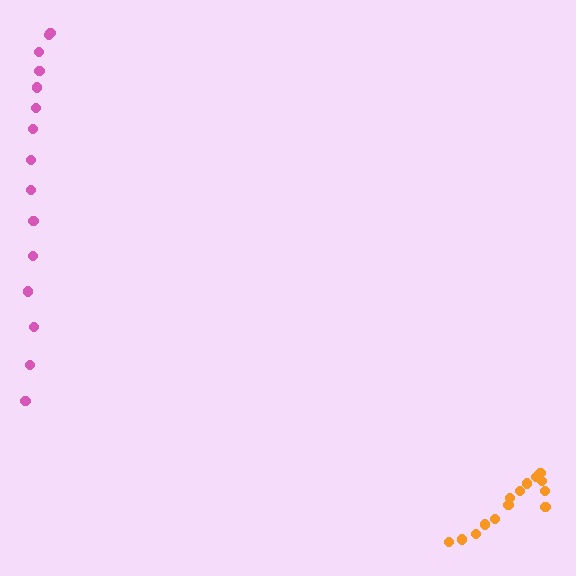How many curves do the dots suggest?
There are 2 distinct paths.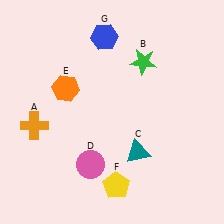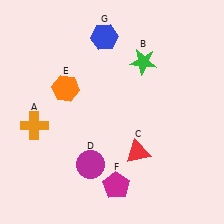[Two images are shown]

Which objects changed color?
C changed from teal to red. D changed from pink to magenta. F changed from yellow to magenta.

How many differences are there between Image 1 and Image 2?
There are 3 differences between the two images.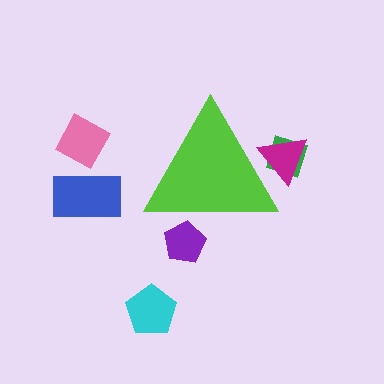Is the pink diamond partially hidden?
No, the pink diamond is fully visible.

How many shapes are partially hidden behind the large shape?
3 shapes are partially hidden.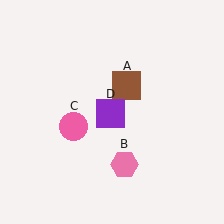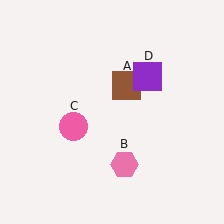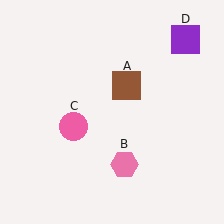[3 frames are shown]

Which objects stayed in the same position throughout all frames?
Brown square (object A) and pink hexagon (object B) and pink circle (object C) remained stationary.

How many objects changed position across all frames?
1 object changed position: purple square (object D).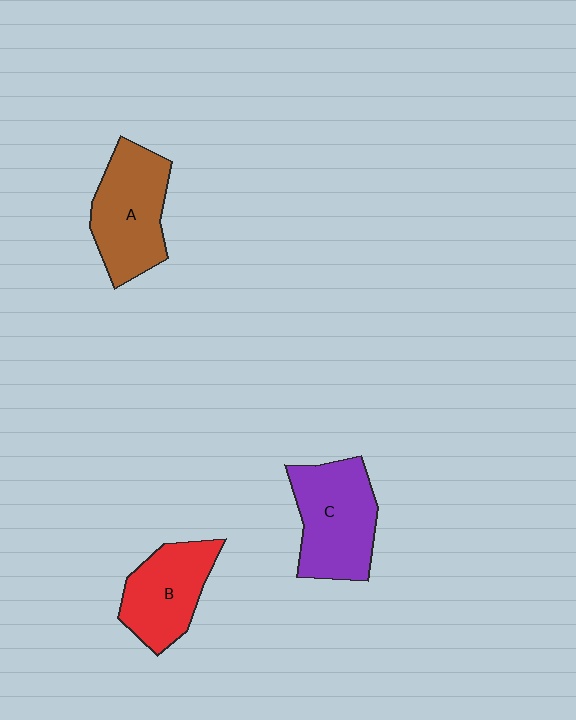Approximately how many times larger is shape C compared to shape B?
Approximately 1.2 times.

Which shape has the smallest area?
Shape B (red).